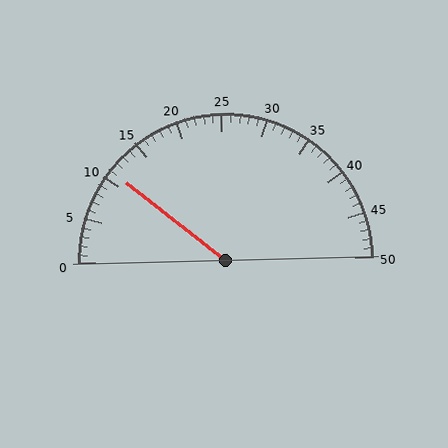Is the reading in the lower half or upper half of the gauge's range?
The reading is in the lower half of the range (0 to 50).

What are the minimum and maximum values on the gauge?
The gauge ranges from 0 to 50.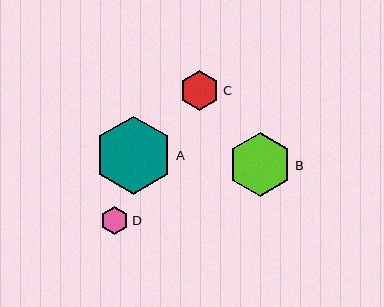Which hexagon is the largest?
Hexagon A is the largest with a size of approximately 78 pixels.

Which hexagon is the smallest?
Hexagon D is the smallest with a size of approximately 27 pixels.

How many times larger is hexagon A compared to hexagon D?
Hexagon A is approximately 2.8 times the size of hexagon D.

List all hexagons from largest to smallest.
From largest to smallest: A, B, C, D.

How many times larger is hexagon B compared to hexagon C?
Hexagon B is approximately 1.6 times the size of hexagon C.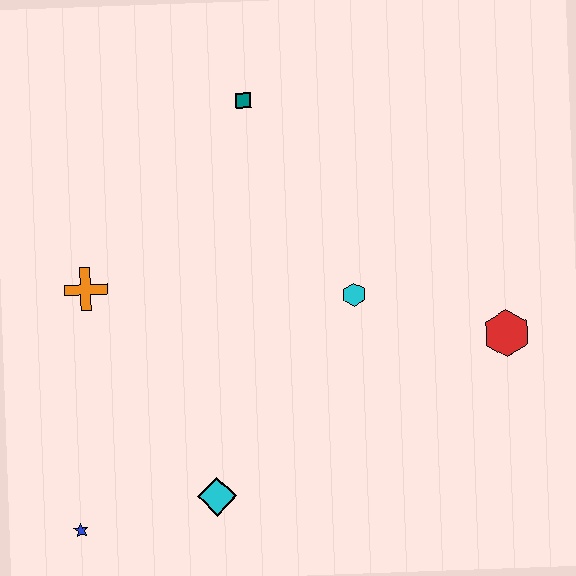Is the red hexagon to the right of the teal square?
Yes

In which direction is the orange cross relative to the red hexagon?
The orange cross is to the left of the red hexagon.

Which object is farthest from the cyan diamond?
The teal square is farthest from the cyan diamond.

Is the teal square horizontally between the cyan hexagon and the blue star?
Yes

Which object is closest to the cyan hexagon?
The red hexagon is closest to the cyan hexagon.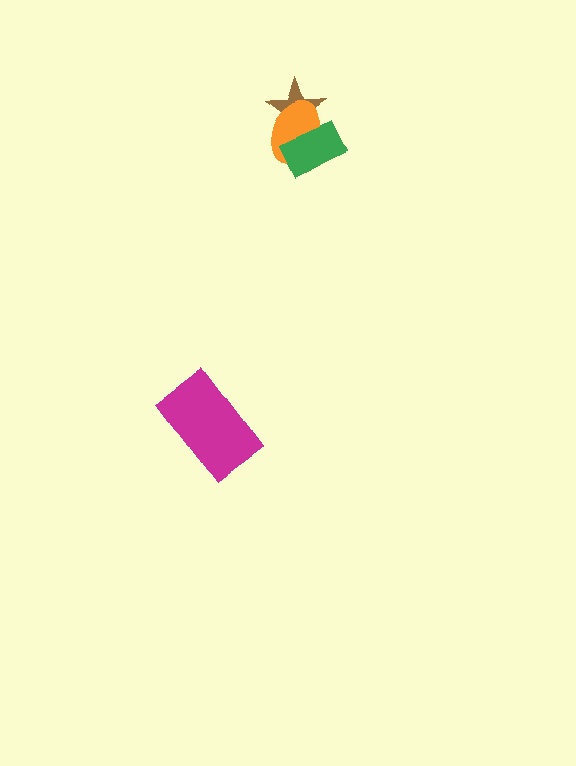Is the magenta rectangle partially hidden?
No, no other shape covers it.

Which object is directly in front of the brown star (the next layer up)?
The orange ellipse is directly in front of the brown star.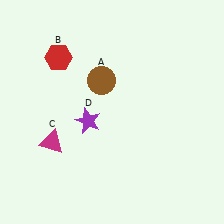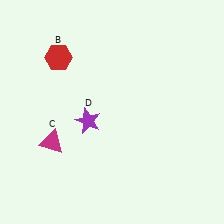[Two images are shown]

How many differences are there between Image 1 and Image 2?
There is 1 difference between the two images.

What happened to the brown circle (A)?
The brown circle (A) was removed in Image 2. It was in the top-left area of Image 1.